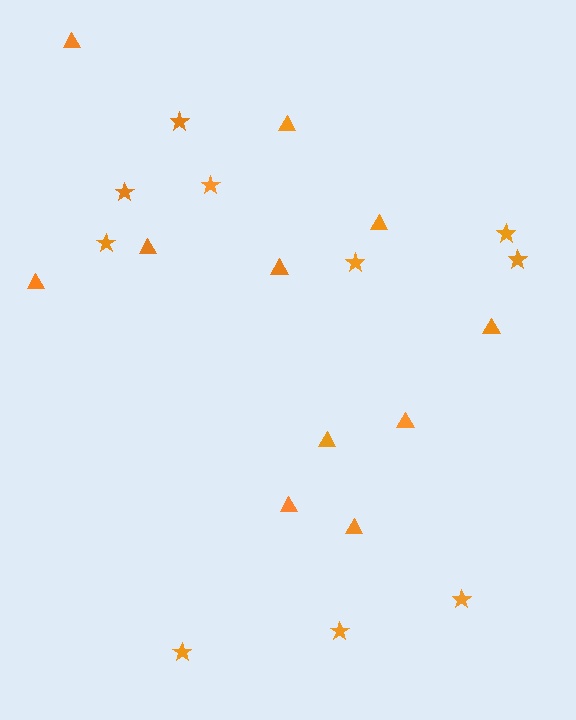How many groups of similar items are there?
There are 2 groups: one group of triangles (11) and one group of stars (10).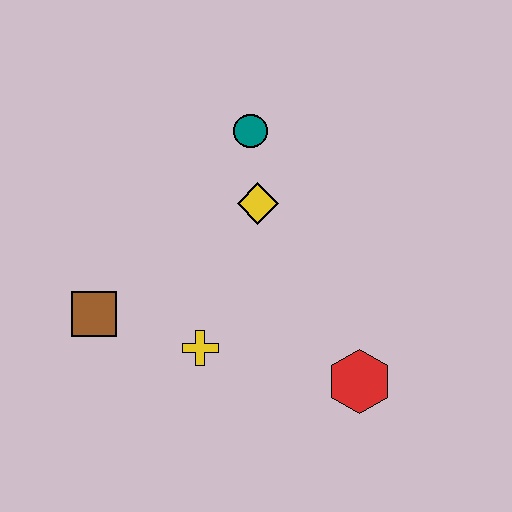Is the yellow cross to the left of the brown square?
No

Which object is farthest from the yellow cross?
The teal circle is farthest from the yellow cross.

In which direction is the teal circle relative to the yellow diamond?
The teal circle is above the yellow diamond.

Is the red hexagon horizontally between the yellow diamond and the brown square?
No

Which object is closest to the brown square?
The yellow cross is closest to the brown square.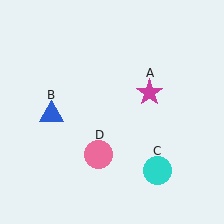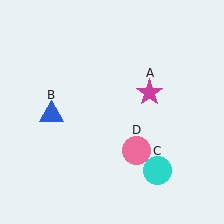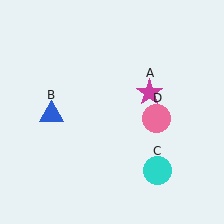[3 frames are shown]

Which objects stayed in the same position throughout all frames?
Magenta star (object A) and blue triangle (object B) and cyan circle (object C) remained stationary.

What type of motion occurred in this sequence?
The pink circle (object D) rotated counterclockwise around the center of the scene.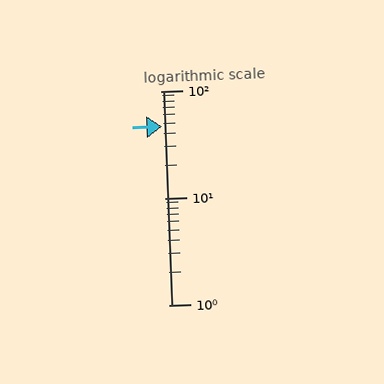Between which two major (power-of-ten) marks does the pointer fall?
The pointer is between 10 and 100.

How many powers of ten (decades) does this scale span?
The scale spans 2 decades, from 1 to 100.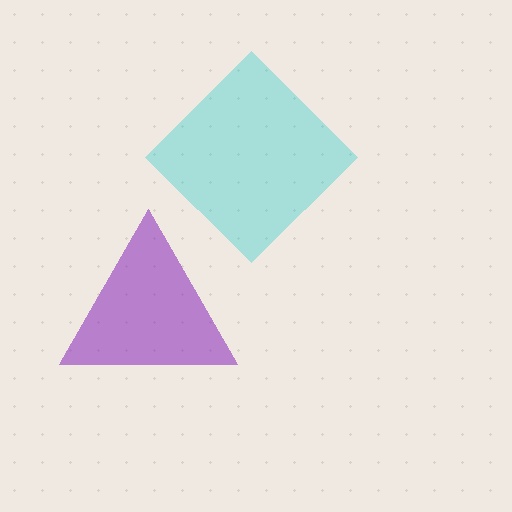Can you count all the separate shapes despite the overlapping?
Yes, there are 2 separate shapes.